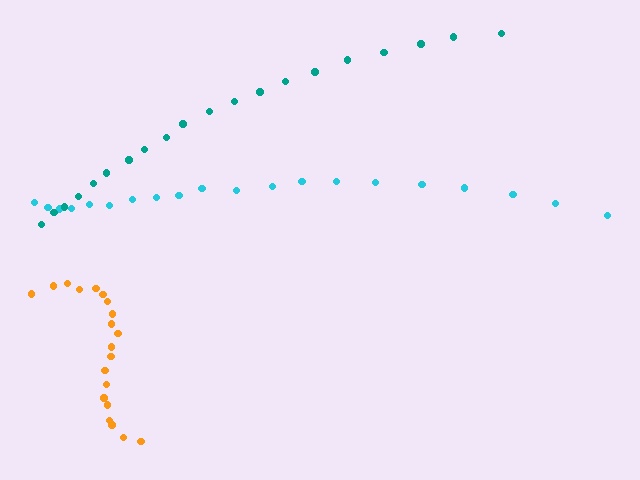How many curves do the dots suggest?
There are 3 distinct paths.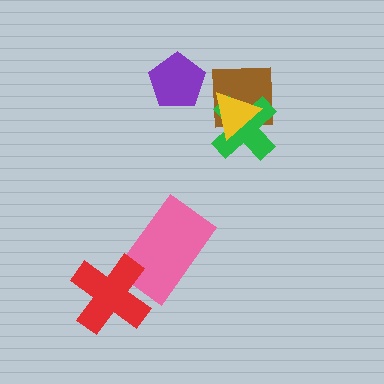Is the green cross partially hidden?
Yes, it is partially covered by another shape.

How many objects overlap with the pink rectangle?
1 object overlaps with the pink rectangle.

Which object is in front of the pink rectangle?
The red cross is in front of the pink rectangle.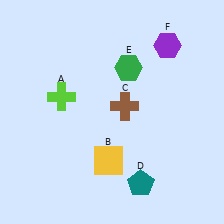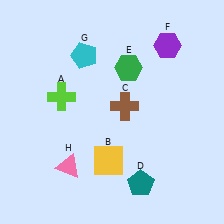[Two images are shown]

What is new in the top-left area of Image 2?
A cyan pentagon (G) was added in the top-left area of Image 2.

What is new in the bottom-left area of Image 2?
A pink triangle (H) was added in the bottom-left area of Image 2.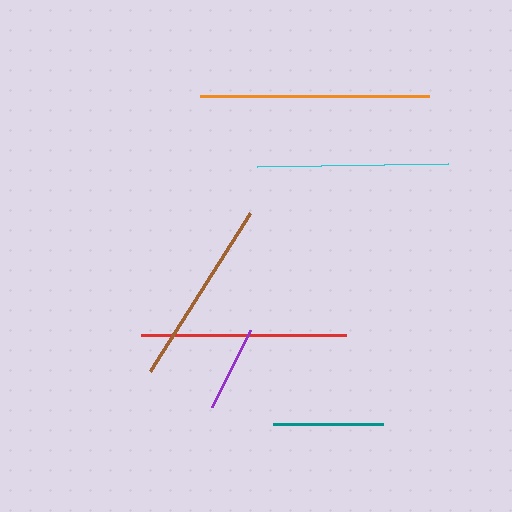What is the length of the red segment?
The red segment is approximately 205 pixels long.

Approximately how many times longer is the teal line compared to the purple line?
The teal line is approximately 1.3 times the length of the purple line.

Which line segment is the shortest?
The purple line is the shortest at approximately 85 pixels.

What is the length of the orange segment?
The orange segment is approximately 229 pixels long.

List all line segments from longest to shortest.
From longest to shortest: orange, red, cyan, brown, teal, purple.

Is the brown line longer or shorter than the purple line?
The brown line is longer than the purple line.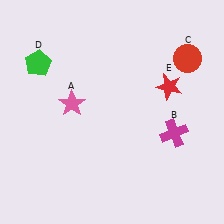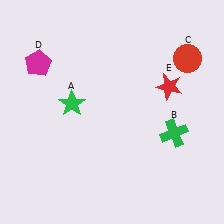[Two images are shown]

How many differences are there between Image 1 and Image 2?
There are 3 differences between the two images.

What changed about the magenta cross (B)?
In Image 1, B is magenta. In Image 2, it changed to green.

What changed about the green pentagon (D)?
In Image 1, D is green. In Image 2, it changed to magenta.